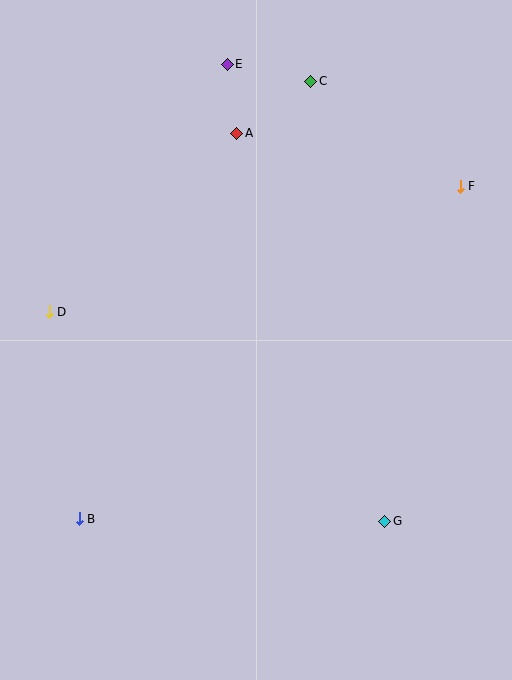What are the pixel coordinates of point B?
Point B is at (79, 519).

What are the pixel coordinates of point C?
Point C is at (311, 81).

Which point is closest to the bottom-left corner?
Point B is closest to the bottom-left corner.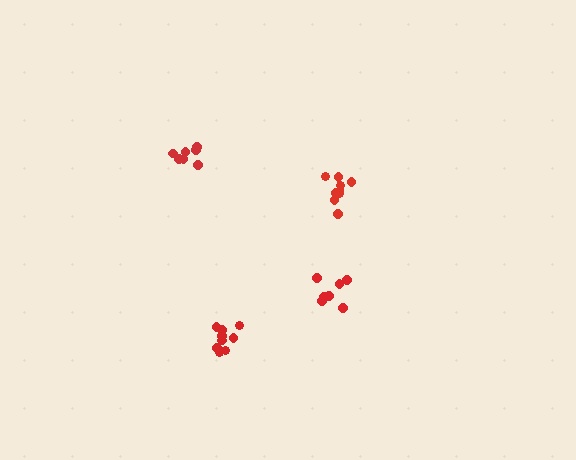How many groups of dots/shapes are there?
There are 4 groups.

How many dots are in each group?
Group 1: 7 dots, Group 2: 9 dots, Group 3: 7 dots, Group 4: 9 dots (32 total).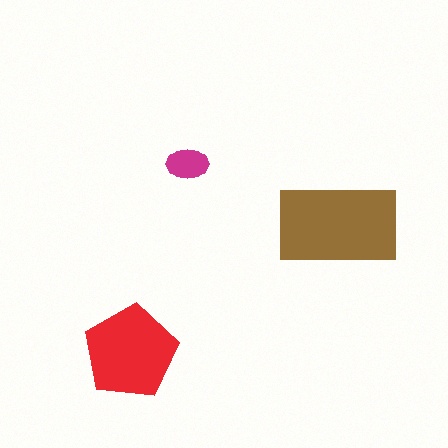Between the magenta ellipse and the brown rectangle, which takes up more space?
The brown rectangle.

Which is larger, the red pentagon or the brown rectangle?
The brown rectangle.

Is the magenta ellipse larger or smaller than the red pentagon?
Smaller.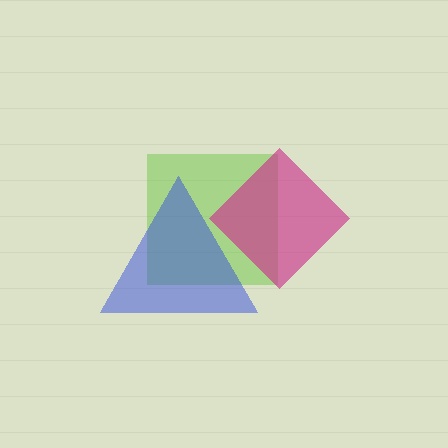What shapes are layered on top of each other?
The layered shapes are: a lime square, a magenta diamond, a blue triangle.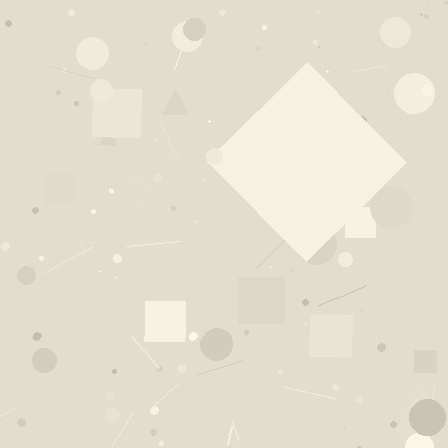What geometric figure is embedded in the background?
A diamond is embedded in the background.